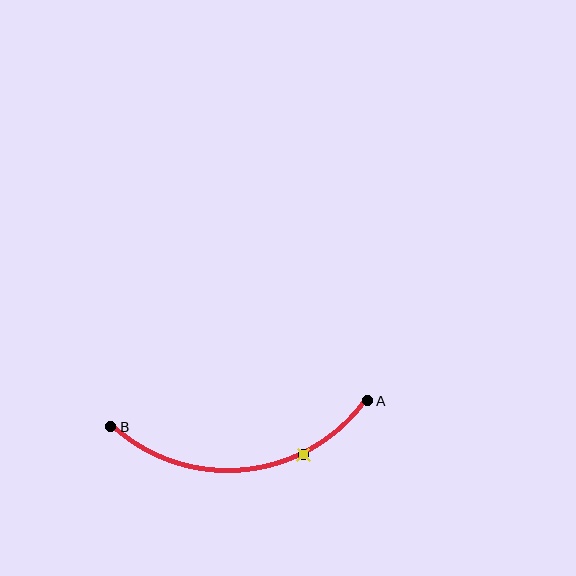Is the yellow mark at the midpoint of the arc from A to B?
No. The yellow mark lies on the arc but is closer to endpoint A. The arc midpoint would be at the point on the curve equidistant along the arc from both A and B.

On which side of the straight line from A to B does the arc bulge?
The arc bulges below the straight line connecting A and B.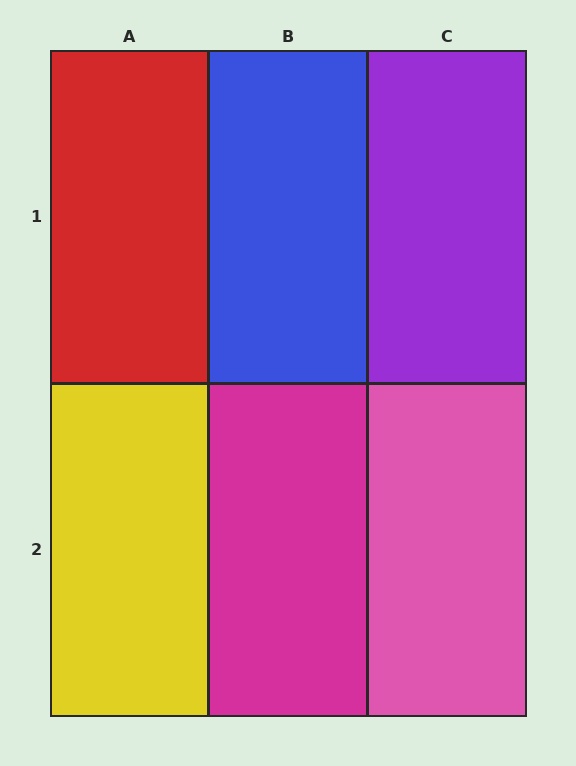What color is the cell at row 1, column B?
Blue.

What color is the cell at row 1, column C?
Purple.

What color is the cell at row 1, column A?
Red.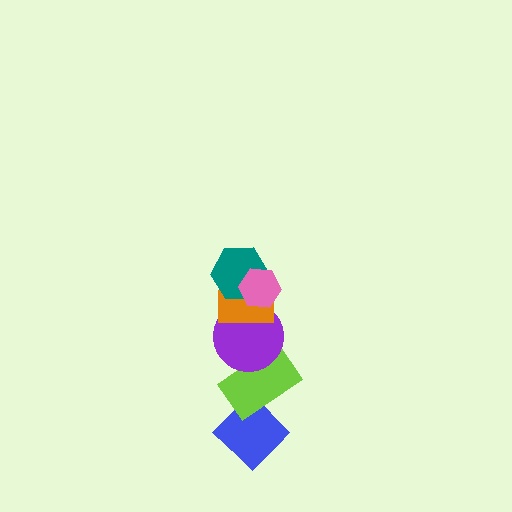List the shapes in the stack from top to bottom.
From top to bottom: the pink hexagon, the teal hexagon, the orange rectangle, the purple circle, the lime rectangle, the blue diamond.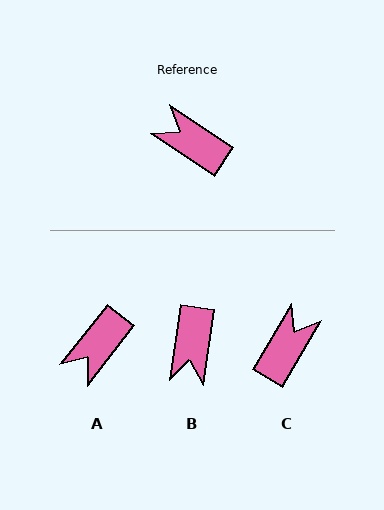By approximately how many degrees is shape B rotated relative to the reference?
Approximately 116 degrees counter-clockwise.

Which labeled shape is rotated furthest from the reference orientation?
B, about 116 degrees away.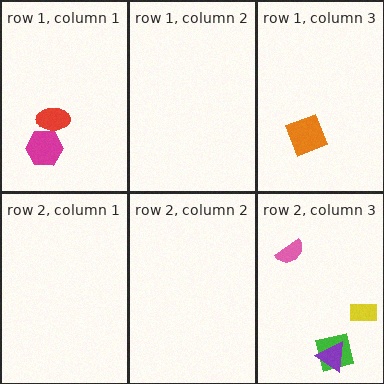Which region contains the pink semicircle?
The row 2, column 3 region.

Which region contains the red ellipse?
The row 1, column 1 region.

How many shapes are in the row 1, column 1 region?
2.